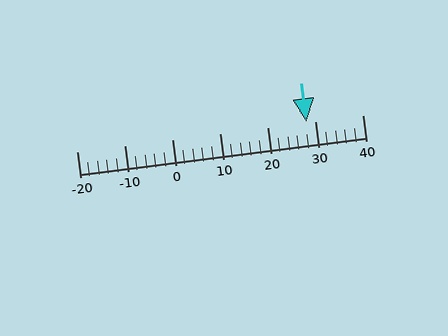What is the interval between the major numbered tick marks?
The major tick marks are spaced 10 units apart.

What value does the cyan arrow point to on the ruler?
The cyan arrow points to approximately 28.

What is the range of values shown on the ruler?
The ruler shows values from -20 to 40.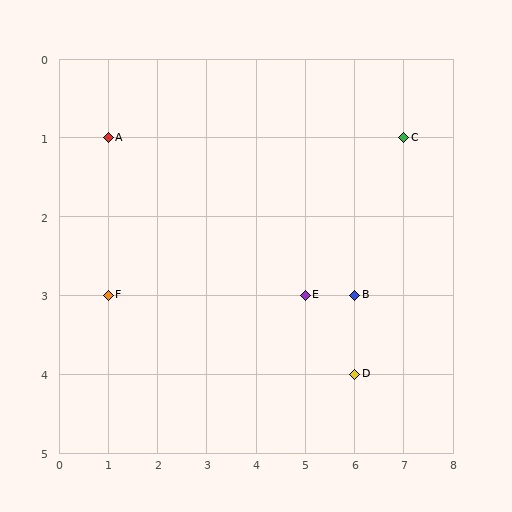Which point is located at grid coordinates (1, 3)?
Point F is at (1, 3).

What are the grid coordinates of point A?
Point A is at grid coordinates (1, 1).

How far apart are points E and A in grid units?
Points E and A are 4 columns and 2 rows apart (about 4.5 grid units diagonally).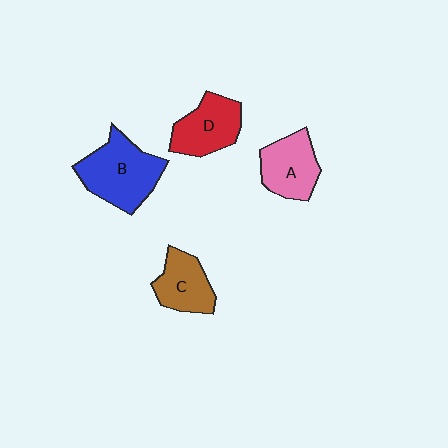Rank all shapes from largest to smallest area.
From largest to smallest: B (blue), D (red), A (pink), C (brown).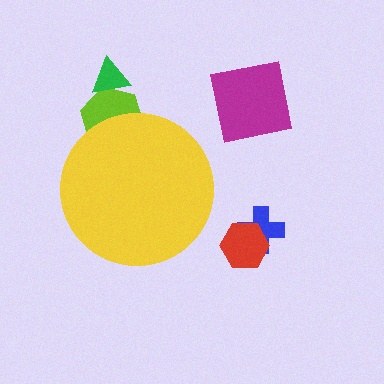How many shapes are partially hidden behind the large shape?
2 shapes are partially hidden.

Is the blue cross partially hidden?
No, the blue cross is fully visible.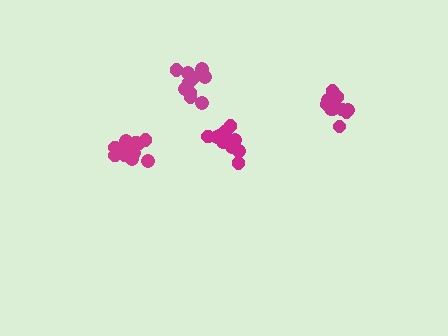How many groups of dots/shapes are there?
There are 4 groups.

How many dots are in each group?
Group 1: 13 dots, Group 2: 11 dots, Group 3: 13 dots, Group 4: 14 dots (51 total).